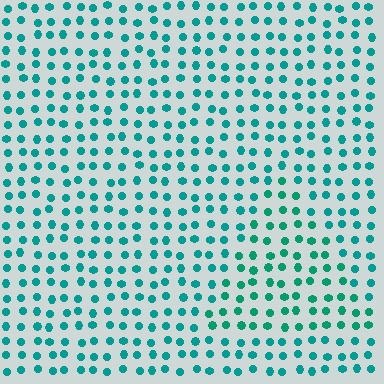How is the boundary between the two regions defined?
The boundary is defined purely by a slight shift in hue (about 15 degrees). Spacing, size, and orientation are identical on both sides.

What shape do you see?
I see a triangle.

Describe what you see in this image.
The image is filled with small teal elements in a uniform arrangement. A triangle-shaped region is visible where the elements are tinted to a slightly different hue, forming a subtle color boundary.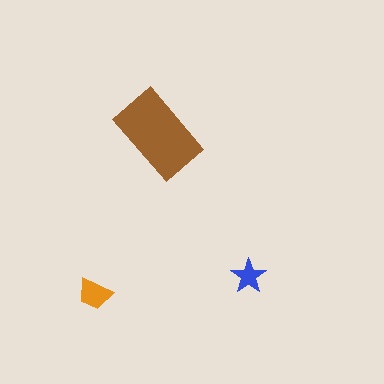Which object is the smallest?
The blue star.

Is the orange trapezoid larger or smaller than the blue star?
Larger.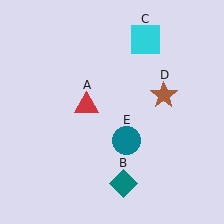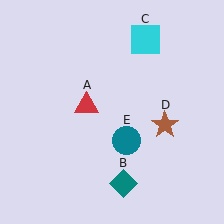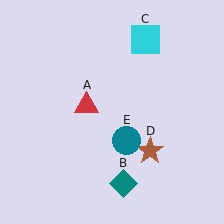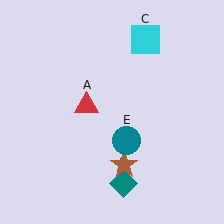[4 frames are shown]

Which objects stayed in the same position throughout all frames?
Red triangle (object A) and teal diamond (object B) and cyan square (object C) and teal circle (object E) remained stationary.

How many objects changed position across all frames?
1 object changed position: brown star (object D).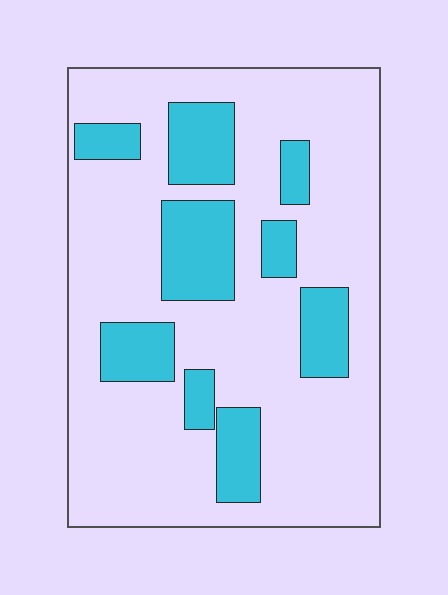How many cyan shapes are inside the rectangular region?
9.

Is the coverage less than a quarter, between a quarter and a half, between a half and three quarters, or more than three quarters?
Less than a quarter.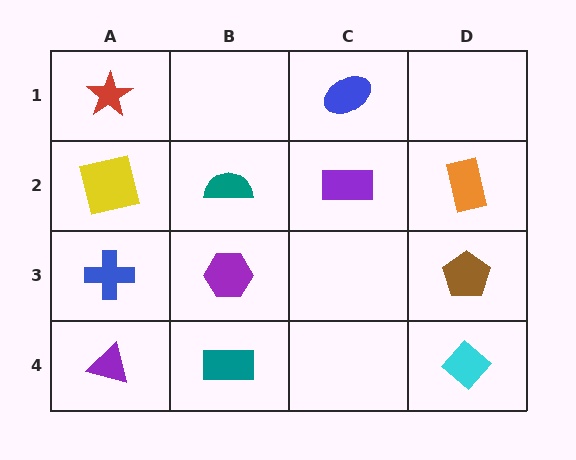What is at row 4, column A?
A purple triangle.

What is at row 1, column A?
A red star.